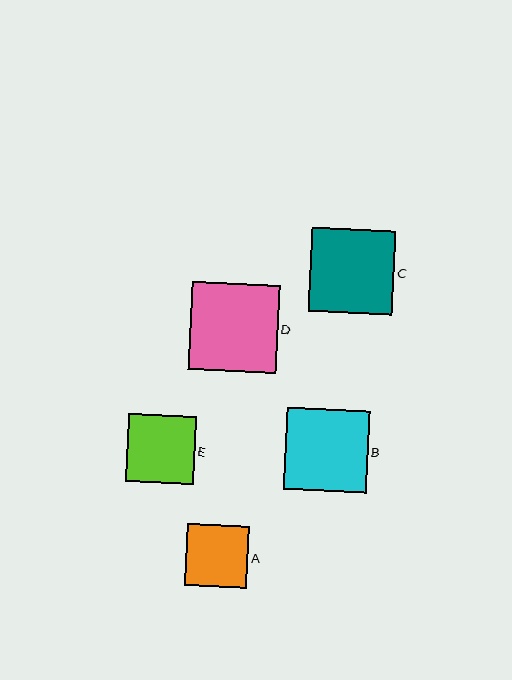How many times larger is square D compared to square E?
Square D is approximately 1.3 times the size of square E.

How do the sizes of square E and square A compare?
Square E and square A are approximately the same size.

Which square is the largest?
Square D is the largest with a size of approximately 87 pixels.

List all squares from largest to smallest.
From largest to smallest: D, C, B, E, A.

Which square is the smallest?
Square A is the smallest with a size of approximately 62 pixels.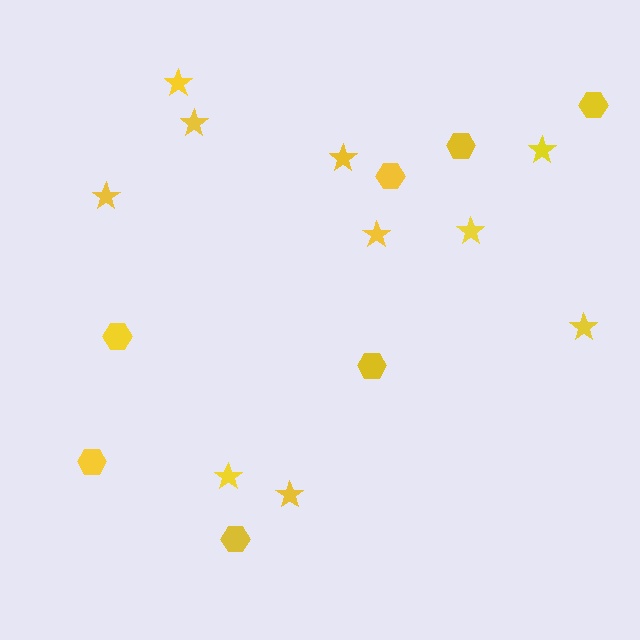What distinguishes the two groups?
There are 2 groups: one group of hexagons (7) and one group of stars (10).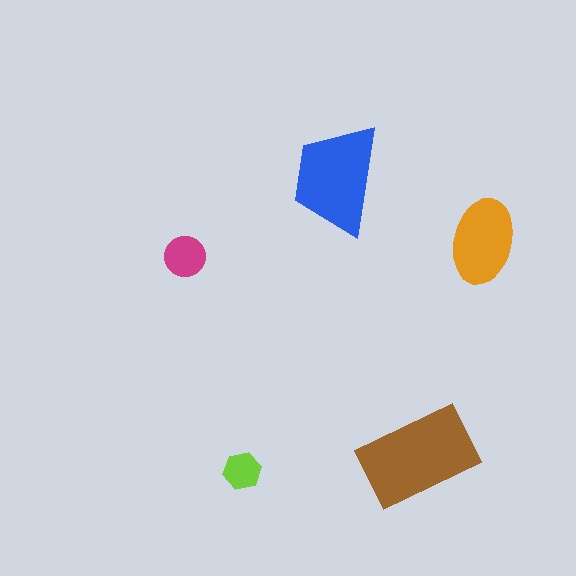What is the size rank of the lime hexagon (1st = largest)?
5th.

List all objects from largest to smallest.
The brown rectangle, the blue trapezoid, the orange ellipse, the magenta circle, the lime hexagon.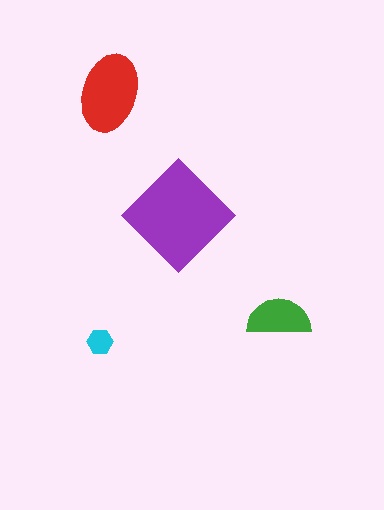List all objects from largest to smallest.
The purple diamond, the red ellipse, the green semicircle, the cyan hexagon.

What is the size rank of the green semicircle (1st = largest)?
3rd.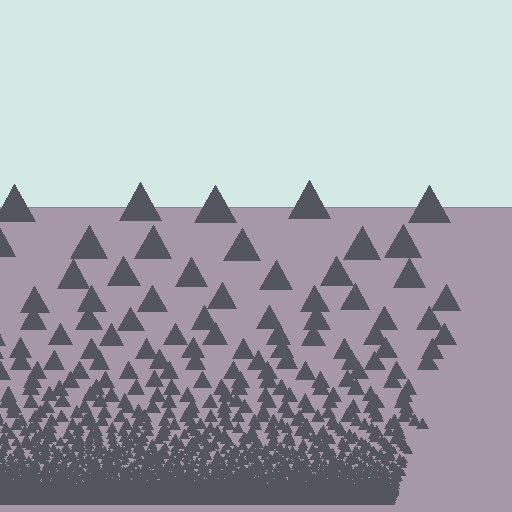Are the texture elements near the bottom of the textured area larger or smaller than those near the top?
Smaller. The gradient is inverted — elements near the bottom are smaller and denser.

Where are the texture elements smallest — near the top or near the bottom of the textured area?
Near the bottom.